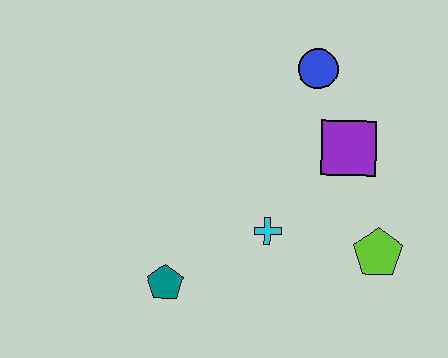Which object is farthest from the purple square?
The teal pentagon is farthest from the purple square.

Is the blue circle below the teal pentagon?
No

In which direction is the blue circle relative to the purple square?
The blue circle is above the purple square.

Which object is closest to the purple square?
The blue circle is closest to the purple square.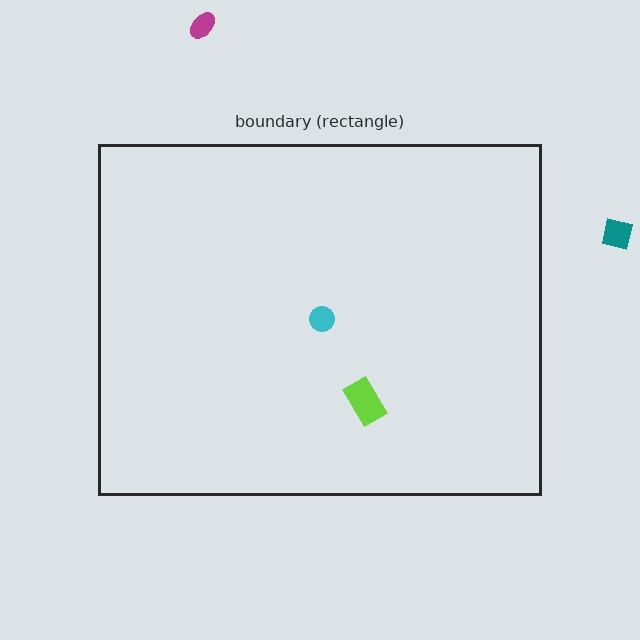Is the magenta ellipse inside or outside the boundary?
Outside.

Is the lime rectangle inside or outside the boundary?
Inside.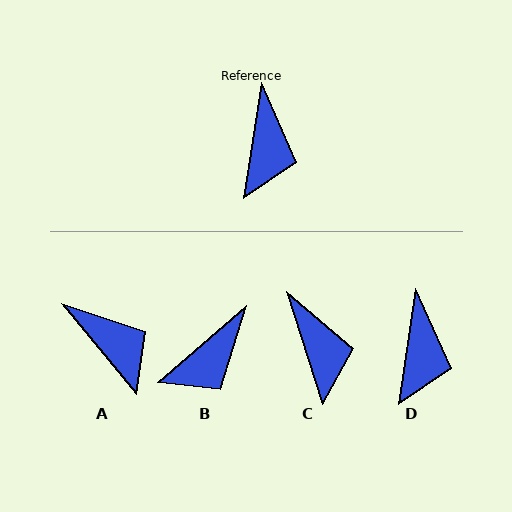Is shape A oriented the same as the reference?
No, it is off by about 48 degrees.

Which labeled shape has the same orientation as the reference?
D.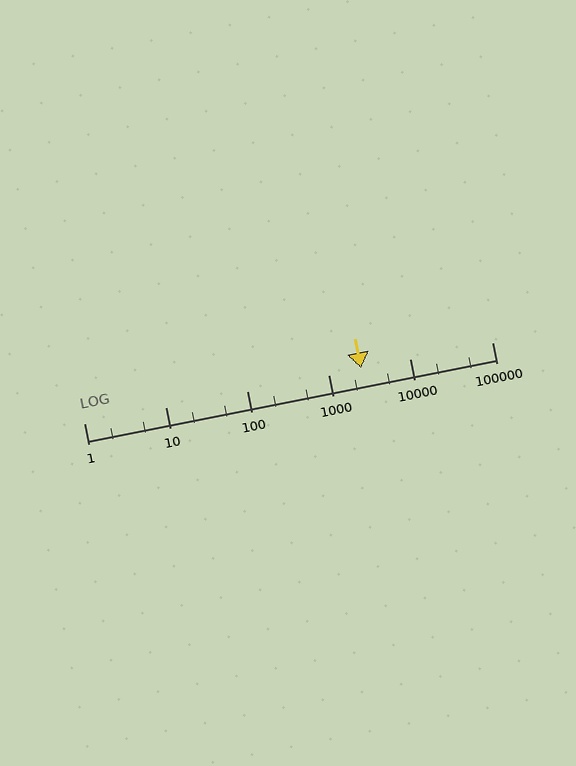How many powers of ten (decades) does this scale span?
The scale spans 5 decades, from 1 to 100000.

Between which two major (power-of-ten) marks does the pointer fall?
The pointer is between 1000 and 10000.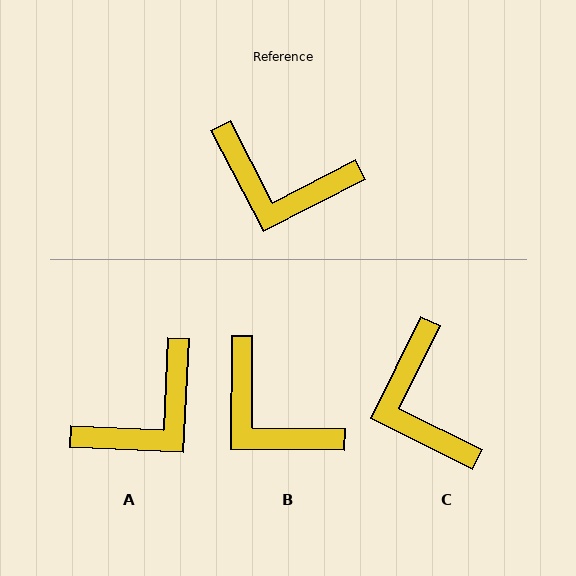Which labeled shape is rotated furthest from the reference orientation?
A, about 60 degrees away.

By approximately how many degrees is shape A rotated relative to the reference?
Approximately 60 degrees counter-clockwise.